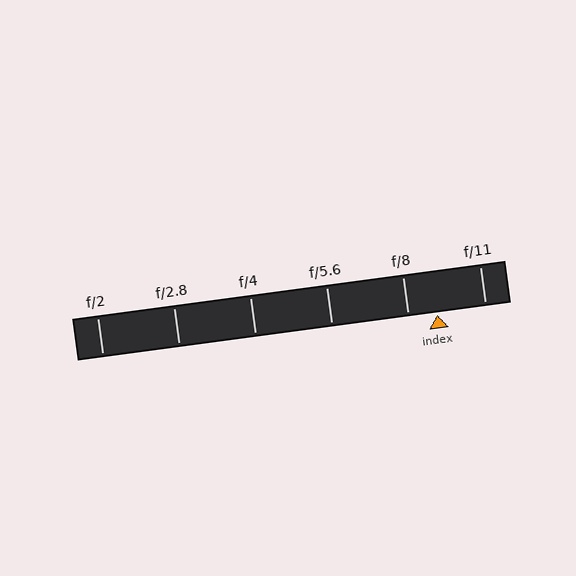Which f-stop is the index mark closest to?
The index mark is closest to f/8.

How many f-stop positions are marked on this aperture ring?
There are 6 f-stop positions marked.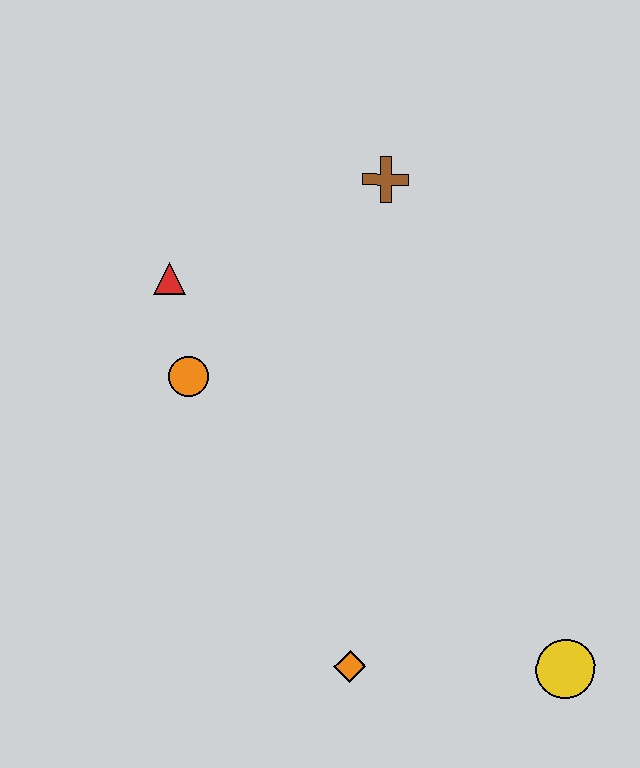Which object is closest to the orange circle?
The red triangle is closest to the orange circle.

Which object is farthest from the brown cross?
The yellow circle is farthest from the brown cross.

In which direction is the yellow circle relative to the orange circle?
The yellow circle is to the right of the orange circle.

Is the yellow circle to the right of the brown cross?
Yes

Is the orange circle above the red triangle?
No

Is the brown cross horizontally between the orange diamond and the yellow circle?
Yes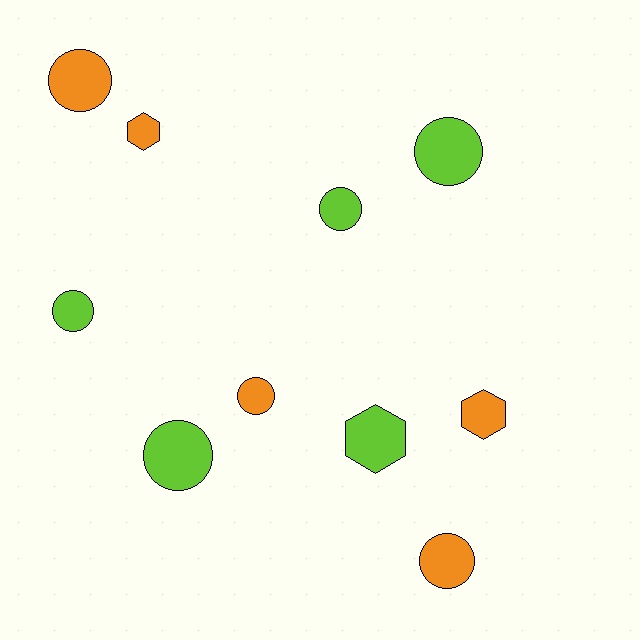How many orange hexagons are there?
There are 2 orange hexagons.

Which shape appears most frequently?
Circle, with 7 objects.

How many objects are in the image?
There are 10 objects.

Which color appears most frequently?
Lime, with 5 objects.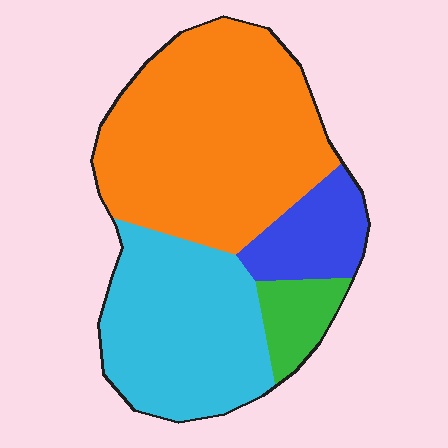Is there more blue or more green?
Blue.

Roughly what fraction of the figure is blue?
Blue covers around 10% of the figure.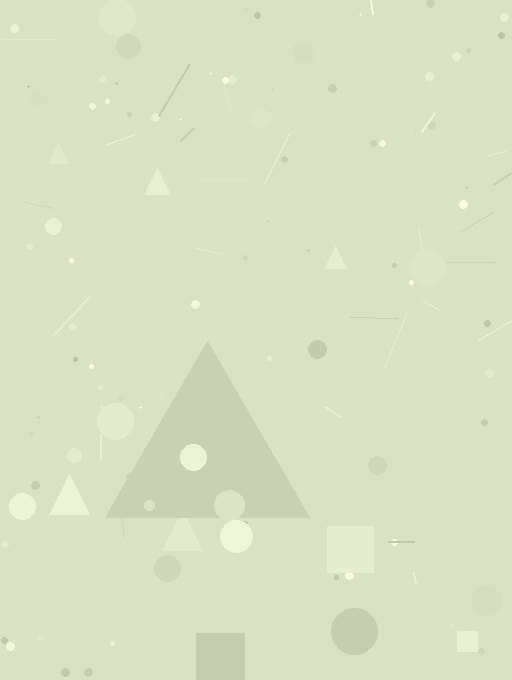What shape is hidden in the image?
A triangle is hidden in the image.